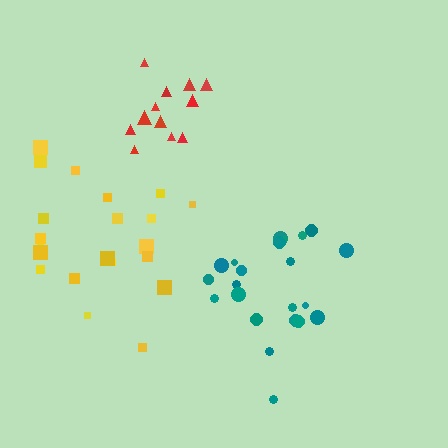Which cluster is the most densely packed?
Red.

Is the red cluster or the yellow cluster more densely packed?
Red.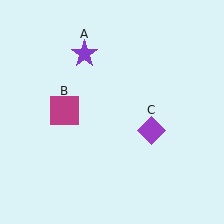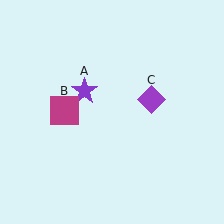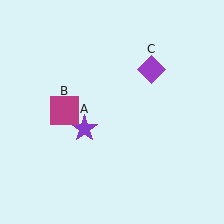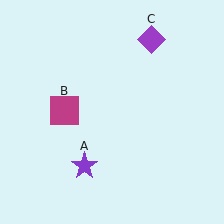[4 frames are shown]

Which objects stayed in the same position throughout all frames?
Magenta square (object B) remained stationary.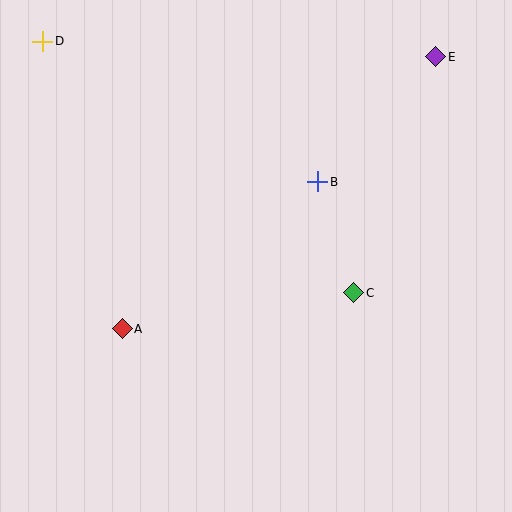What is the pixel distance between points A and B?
The distance between A and B is 245 pixels.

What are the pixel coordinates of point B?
Point B is at (318, 182).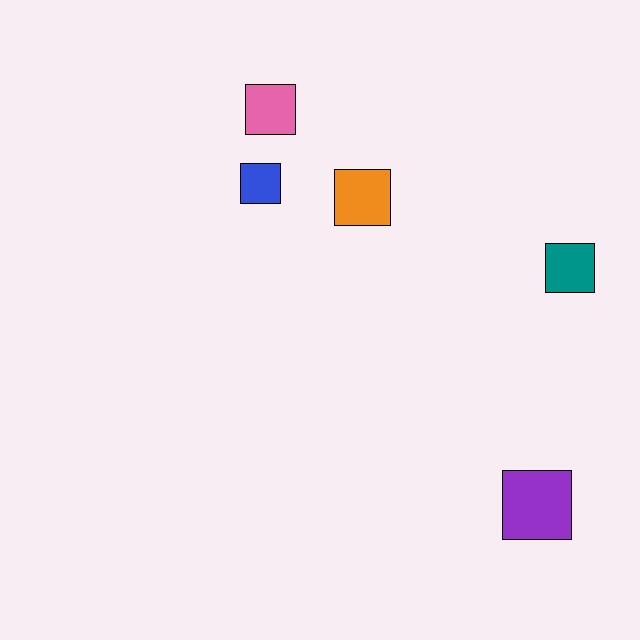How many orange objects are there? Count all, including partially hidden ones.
There is 1 orange object.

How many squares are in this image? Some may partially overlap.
There are 5 squares.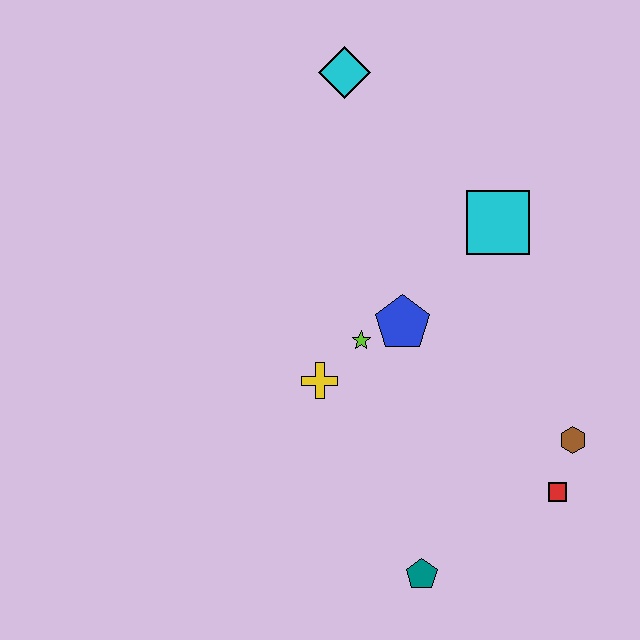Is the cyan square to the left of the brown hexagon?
Yes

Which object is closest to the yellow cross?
The lime star is closest to the yellow cross.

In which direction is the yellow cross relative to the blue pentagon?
The yellow cross is to the left of the blue pentagon.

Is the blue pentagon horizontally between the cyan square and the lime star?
Yes